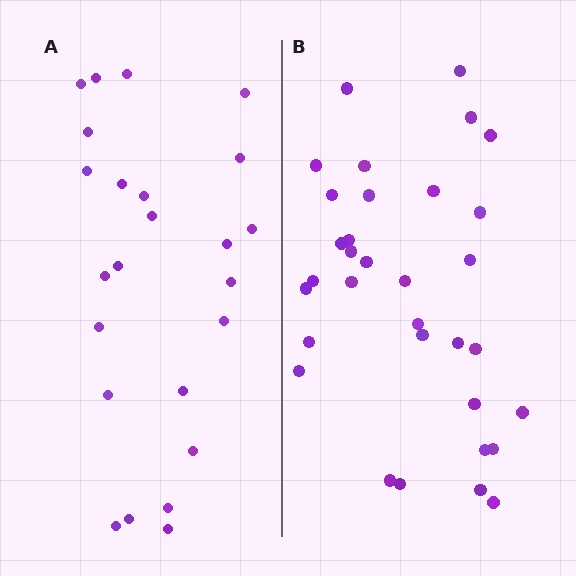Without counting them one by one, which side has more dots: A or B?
Region B (the right region) has more dots.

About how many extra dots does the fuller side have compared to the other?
Region B has roughly 8 or so more dots than region A.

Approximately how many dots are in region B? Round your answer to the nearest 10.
About 30 dots. (The exact count is 33, which rounds to 30.)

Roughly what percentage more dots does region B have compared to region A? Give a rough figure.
About 40% more.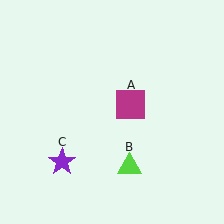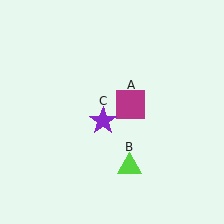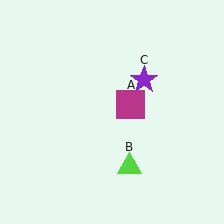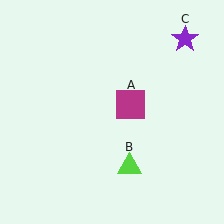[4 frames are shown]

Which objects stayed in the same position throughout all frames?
Magenta square (object A) and lime triangle (object B) remained stationary.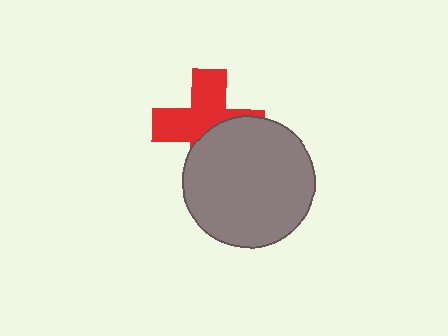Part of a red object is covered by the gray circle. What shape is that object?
It is a cross.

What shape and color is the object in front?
The object in front is a gray circle.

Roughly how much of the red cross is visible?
About half of it is visible (roughly 56%).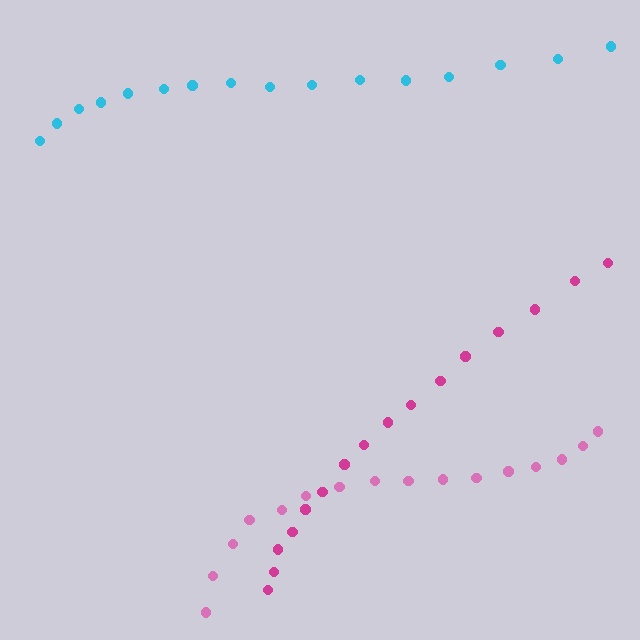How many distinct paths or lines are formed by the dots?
There are 3 distinct paths.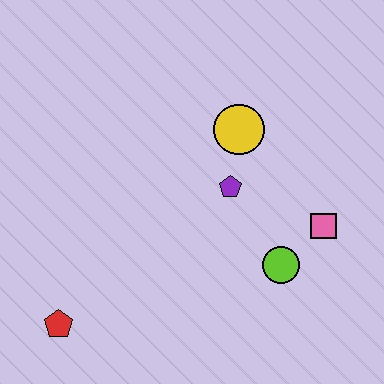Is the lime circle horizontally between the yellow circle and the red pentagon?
No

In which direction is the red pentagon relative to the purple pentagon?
The red pentagon is to the left of the purple pentagon.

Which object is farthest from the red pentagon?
The pink square is farthest from the red pentagon.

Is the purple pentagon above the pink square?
Yes